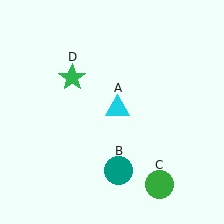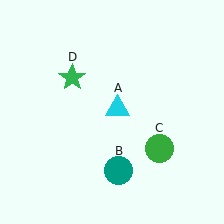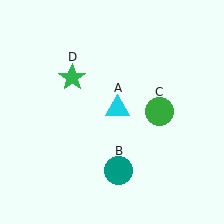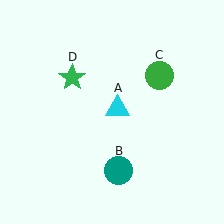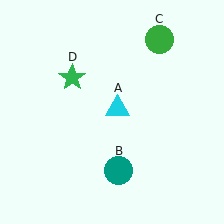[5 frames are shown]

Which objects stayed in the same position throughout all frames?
Cyan triangle (object A) and teal circle (object B) and green star (object D) remained stationary.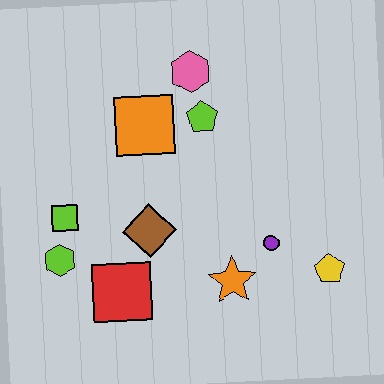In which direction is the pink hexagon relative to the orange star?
The pink hexagon is above the orange star.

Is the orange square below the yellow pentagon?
No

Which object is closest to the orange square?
The lime pentagon is closest to the orange square.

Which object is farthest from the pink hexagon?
The yellow pentagon is farthest from the pink hexagon.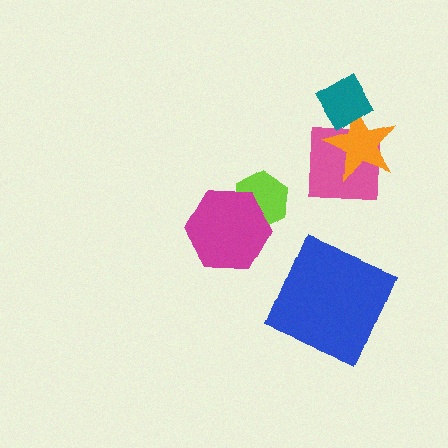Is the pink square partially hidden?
Yes, it is partially covered by another shape.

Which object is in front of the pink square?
The orange star is in front of the pink square.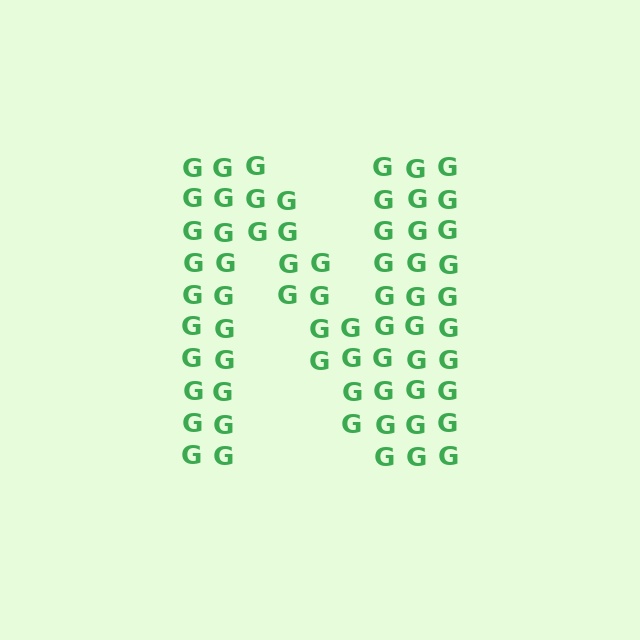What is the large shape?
The large shape is the letter N.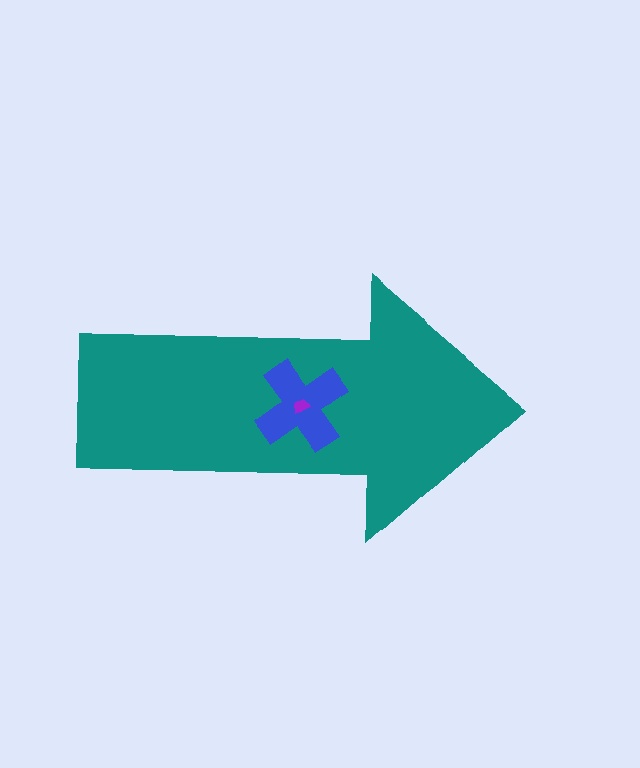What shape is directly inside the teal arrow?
The blue cross.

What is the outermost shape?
The teal arrow.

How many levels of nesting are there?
3.